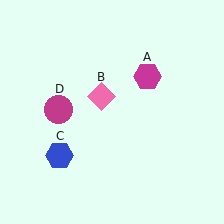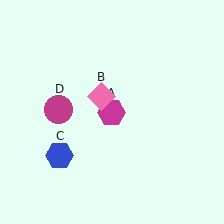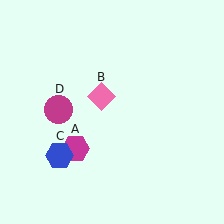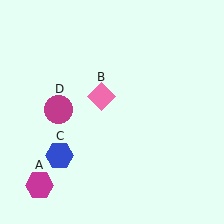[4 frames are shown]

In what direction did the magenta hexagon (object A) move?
The magenta hexagon (object A) moved down and to the left.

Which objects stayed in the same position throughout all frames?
Pink diamond (object B) and blue hexagon (object C) and magenta circle (object D) remained stationary.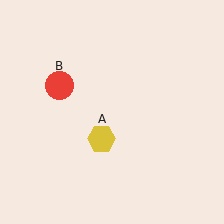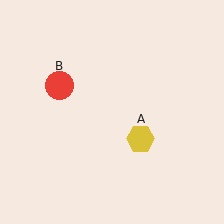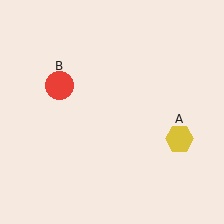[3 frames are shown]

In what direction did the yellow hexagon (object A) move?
The yellow hexagon (object A) moved right.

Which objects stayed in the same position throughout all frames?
Red circle (object B) remained stationary.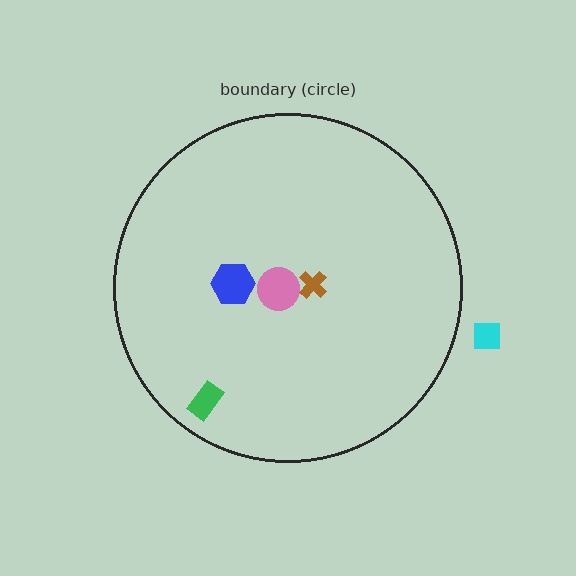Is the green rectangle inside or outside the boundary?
Inside.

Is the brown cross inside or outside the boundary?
Inside.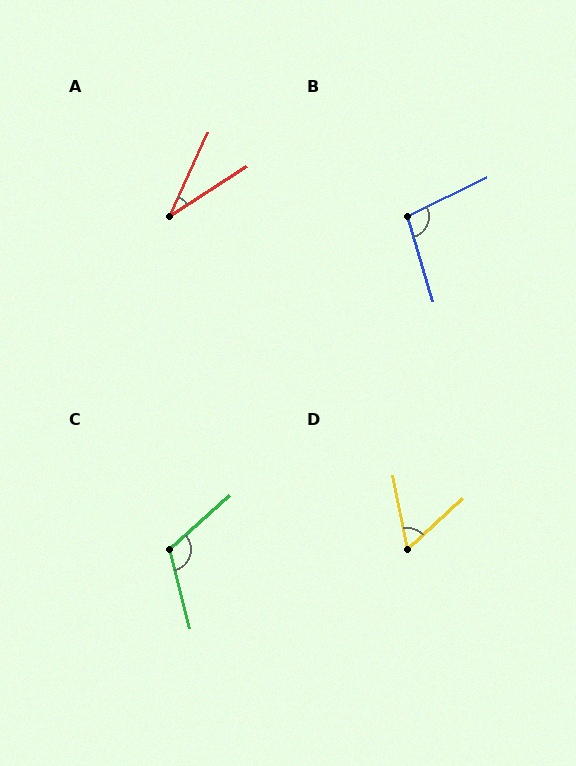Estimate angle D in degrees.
Approximately 59 degrees.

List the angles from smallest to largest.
A (32°), D (59°), B (100°), C (117°).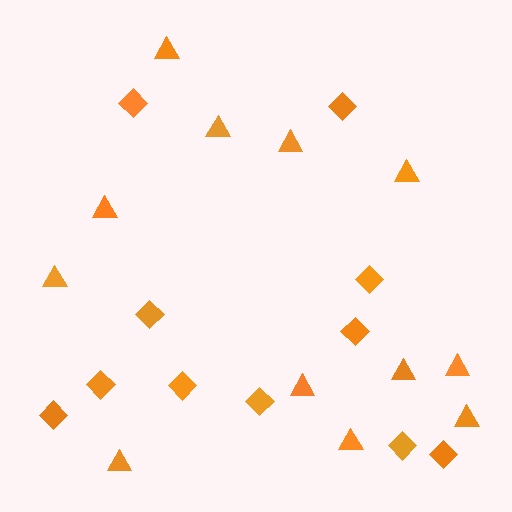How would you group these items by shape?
There are 2 groups: one group of triangles (12) and one group of diamonds (11).